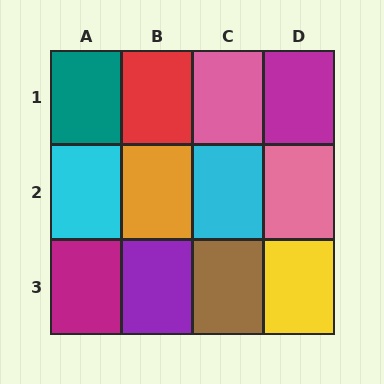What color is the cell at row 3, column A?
Magenta.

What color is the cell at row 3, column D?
Yellow.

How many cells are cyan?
2 cells are cyan.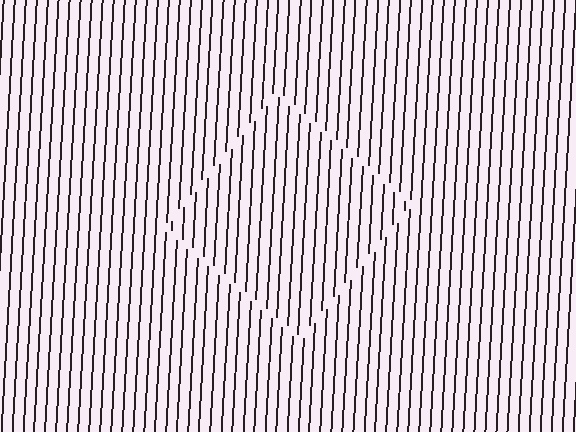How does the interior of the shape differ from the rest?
The interior of the shape contains the same grating, shifted by half a period — the contour is defined by the phase discontinuity where line-ends from the inner and outer gratings abut.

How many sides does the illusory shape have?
4 sides — the line-ends trace a square.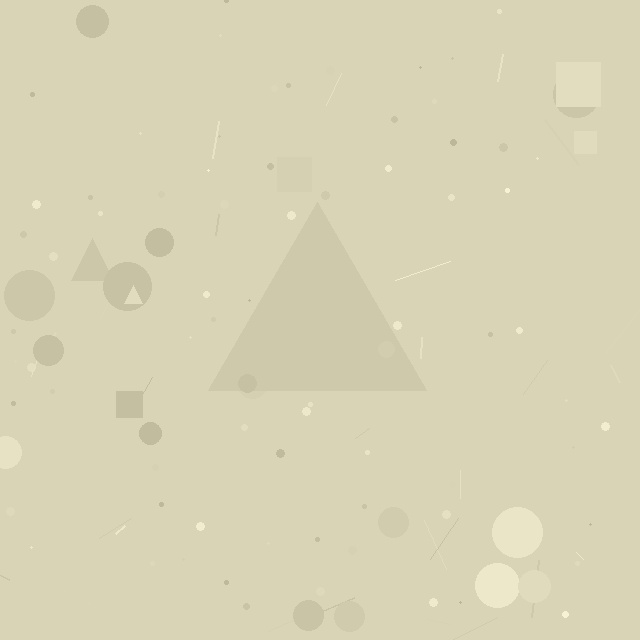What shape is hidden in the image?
A triangle is hidden in the image.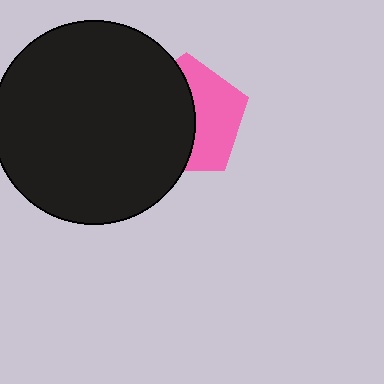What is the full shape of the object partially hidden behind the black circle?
The partially hidden object is a pink pentagon.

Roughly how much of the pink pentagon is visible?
About half of it is visible (roughly 46%).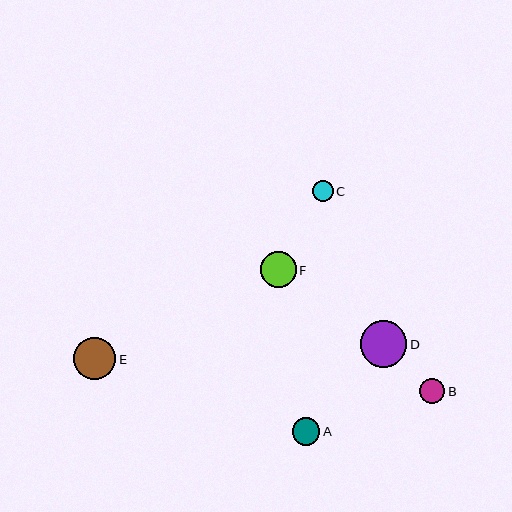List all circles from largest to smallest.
From largest to smallest: D, E, F, A, B, C.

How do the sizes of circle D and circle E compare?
Circle D and circle E are approximately the same size.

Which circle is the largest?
Circle D is the largest with a size of approximately 46 pixels.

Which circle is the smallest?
Circle C is the smallest with a size of approximately 21 pixels.